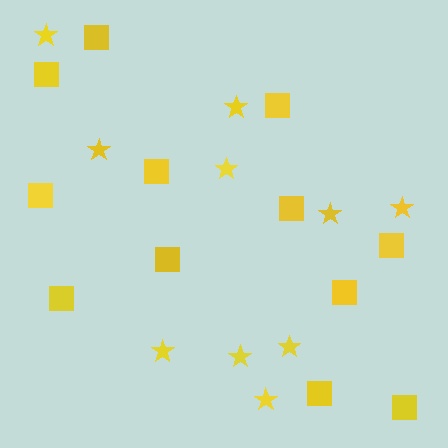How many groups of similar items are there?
There are 2 groups: one group of squares (12) and one group of stars (10).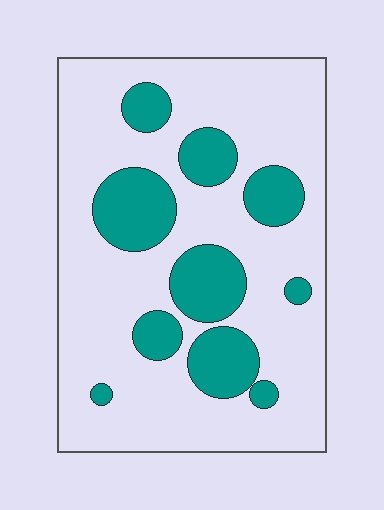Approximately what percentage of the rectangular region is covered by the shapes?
Approximately 25%.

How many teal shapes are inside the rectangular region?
10.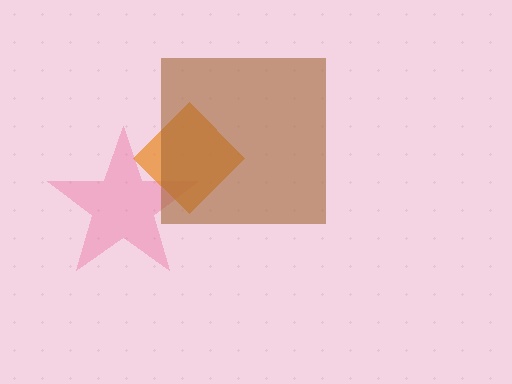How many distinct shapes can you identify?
There are 3 distinct shapes: a pink star, an orange diamond, a brown square.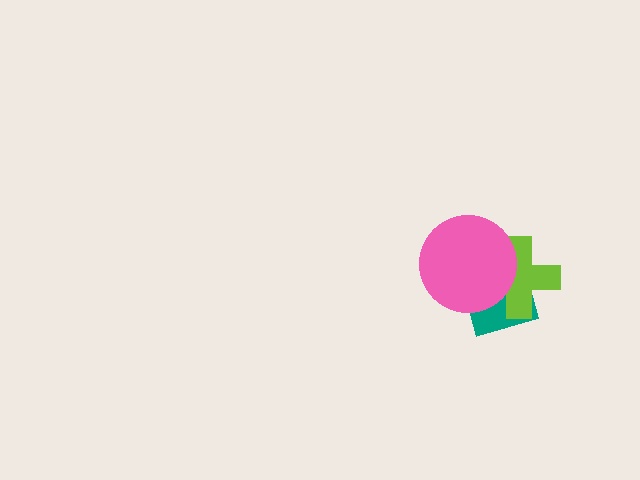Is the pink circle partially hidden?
No, no other shape covers it.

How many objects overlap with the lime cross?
2 objects overlap with the lime cross.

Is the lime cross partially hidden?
Yes, it is partially covered by another shape.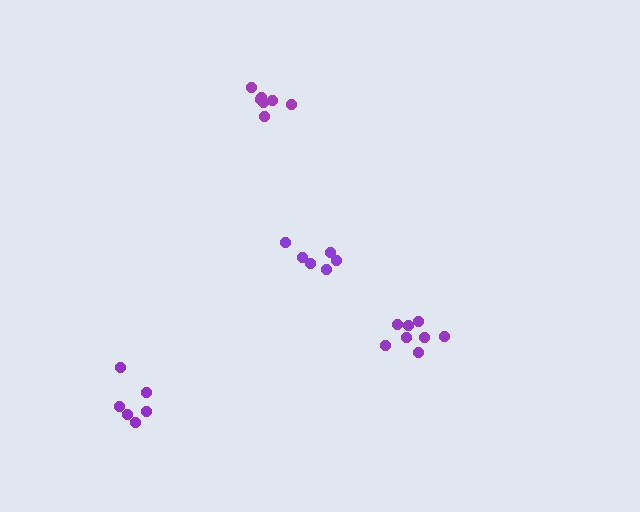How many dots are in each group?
Group 1: 7 dots, Group 2: 6 dots, Group 3: 8 dots, Group 4: 6 dots (27 total).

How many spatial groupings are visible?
There are 4 spatial groupings.